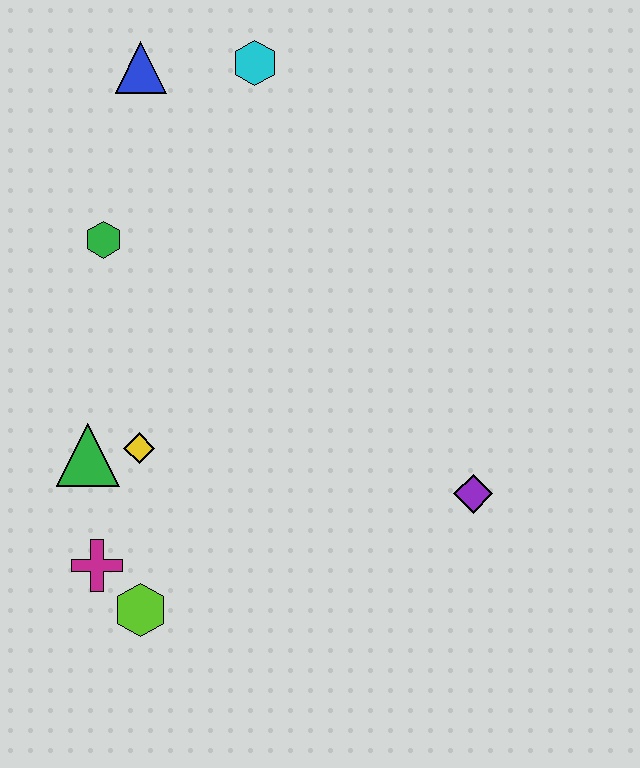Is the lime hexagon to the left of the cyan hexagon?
Yes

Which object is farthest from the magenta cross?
The cyan hexagon is farthest from the magenta cross.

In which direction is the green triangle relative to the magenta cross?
The green triangle is above the magenta cross.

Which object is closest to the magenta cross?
The lime hexagon is closest to the magenta cross.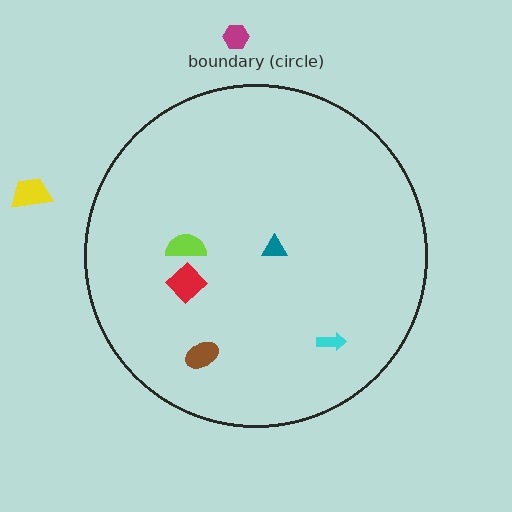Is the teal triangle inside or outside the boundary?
Inside.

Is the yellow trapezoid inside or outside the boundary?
Outside.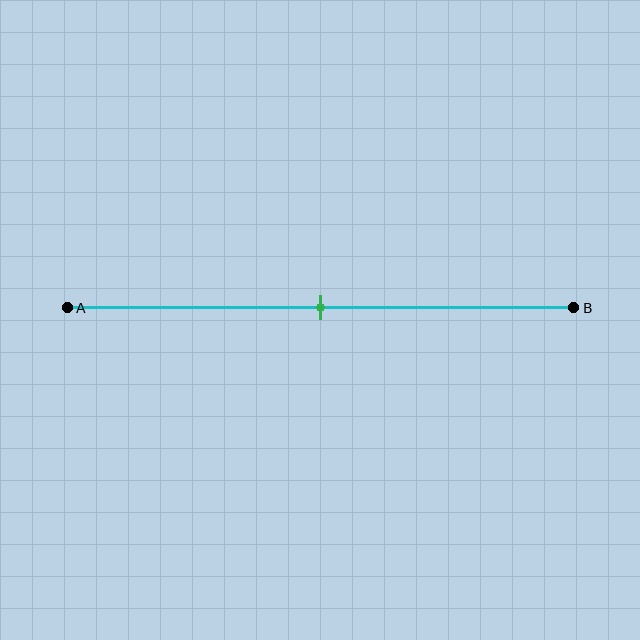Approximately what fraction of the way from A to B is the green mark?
The green mark is approximately 50% of the way from A to B.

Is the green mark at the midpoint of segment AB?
Yes, the mark is approximately at the midpoint.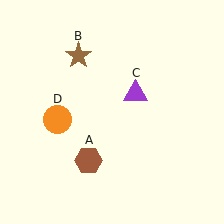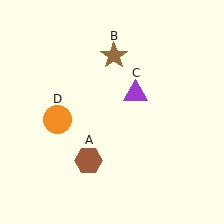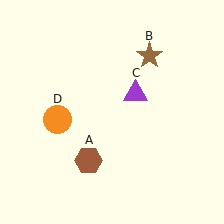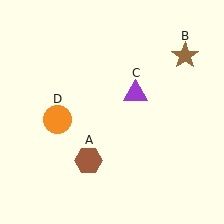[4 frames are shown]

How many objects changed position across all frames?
1 object changed position: brown star (object B).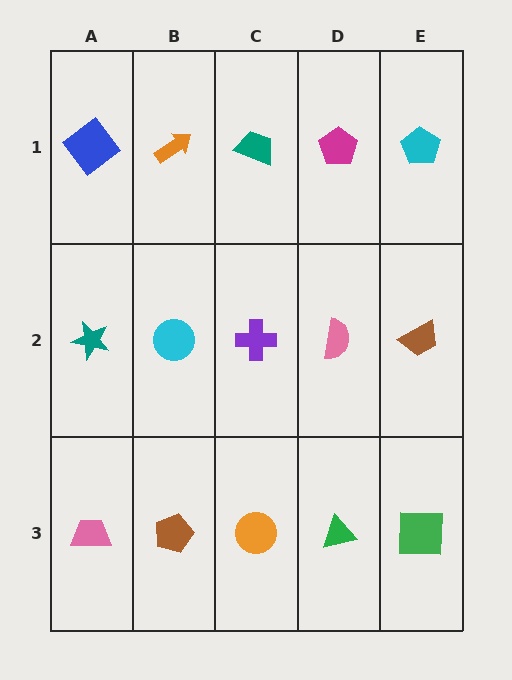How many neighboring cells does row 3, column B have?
3.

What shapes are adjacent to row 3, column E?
A brown trapezoid (row 2, column E), a green triangle (row 3, column D).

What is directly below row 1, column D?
A pink semicircle.